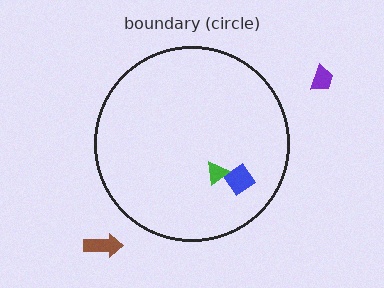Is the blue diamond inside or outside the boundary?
Inside.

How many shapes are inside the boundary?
2 inside, 2 outside.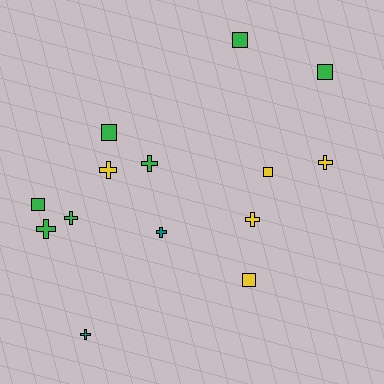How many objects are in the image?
There are 14 objects.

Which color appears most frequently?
Green, with 7 objects.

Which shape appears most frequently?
Cross, with 8 objects.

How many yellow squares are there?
There are 2 yellow squares.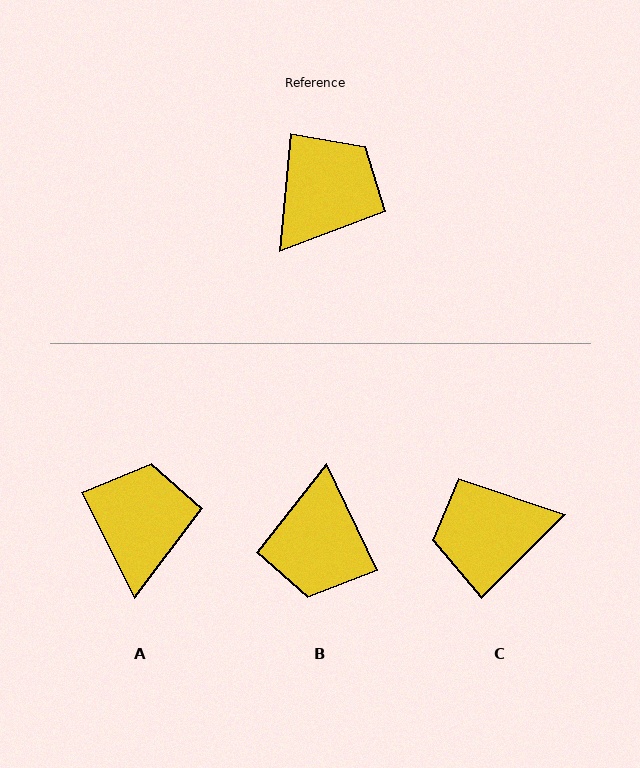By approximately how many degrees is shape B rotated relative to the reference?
Approximately 149 degrees clockwise.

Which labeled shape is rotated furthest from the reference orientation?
B, about 149 degrees away.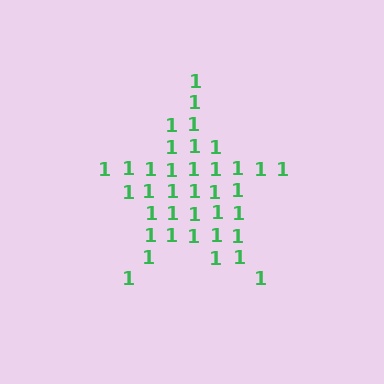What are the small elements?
The small elements are digit 1's.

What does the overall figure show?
The overall figure shows a star.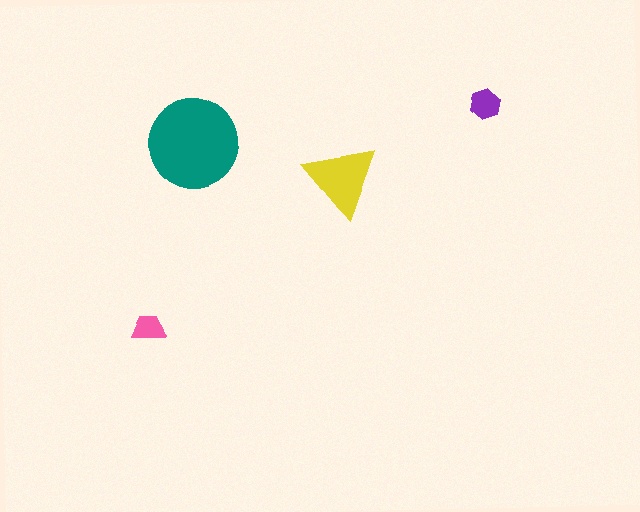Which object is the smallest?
The pink trapezoid.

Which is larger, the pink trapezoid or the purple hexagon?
The purple hexagon.